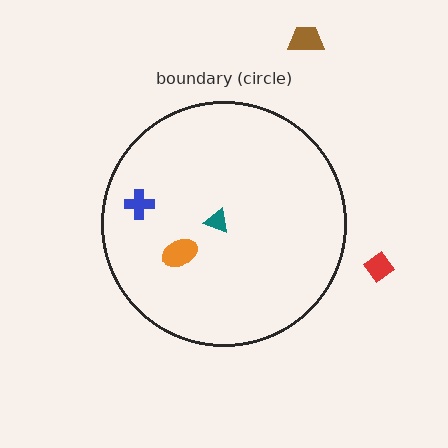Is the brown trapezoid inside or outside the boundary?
Outside.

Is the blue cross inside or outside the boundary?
Inside.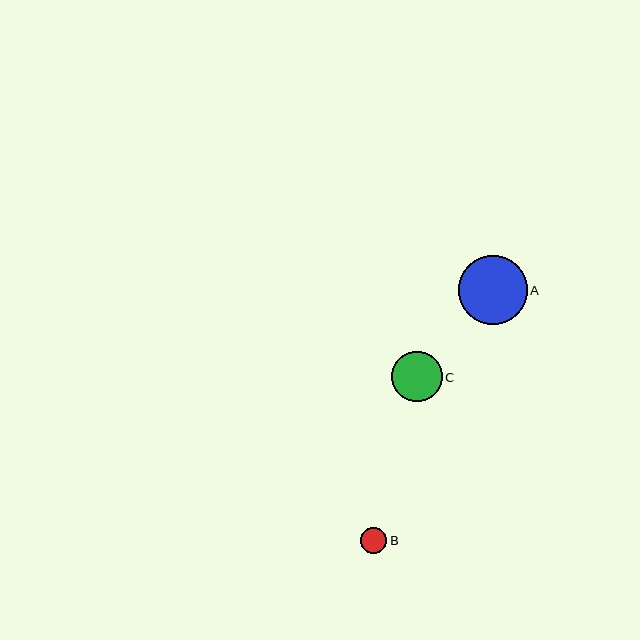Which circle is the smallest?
Circle B is the smallest with a size of approximately 26 pixels.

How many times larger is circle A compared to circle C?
Circle A is approximately 1.4 times the size of circle C.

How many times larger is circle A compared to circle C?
Circle A is approximately 1.4 times the size of circle C.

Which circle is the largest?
Circle A is the largest with a size of approximately 69 pixels.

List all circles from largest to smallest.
From largest to smallest: A, C, B.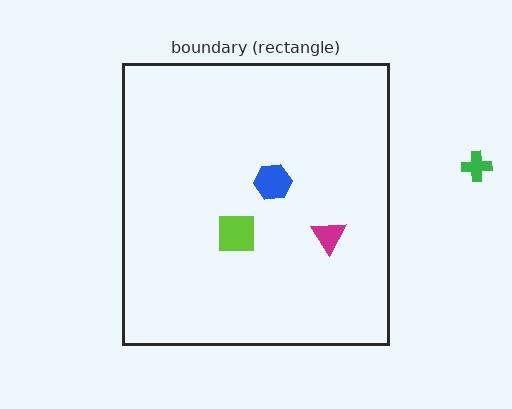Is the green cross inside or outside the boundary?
Outside.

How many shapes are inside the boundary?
3 inside, 1 outside.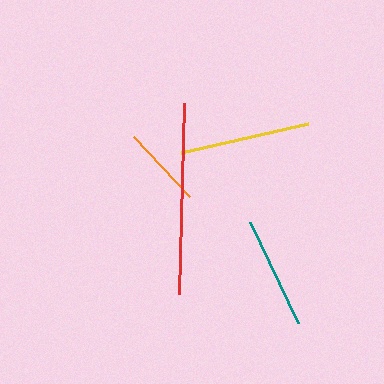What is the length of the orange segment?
The orange segment is approximately 82 pixels long.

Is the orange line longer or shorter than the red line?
The red line is longer than the orange line.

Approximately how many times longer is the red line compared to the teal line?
The red line is approximately 1.7 times the length of the teal line.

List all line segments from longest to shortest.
From longest to shortest: red, yellow, teal, orange.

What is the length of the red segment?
The red segment is approximately 192 pixels long.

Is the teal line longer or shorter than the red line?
The red line is longer than the teal line.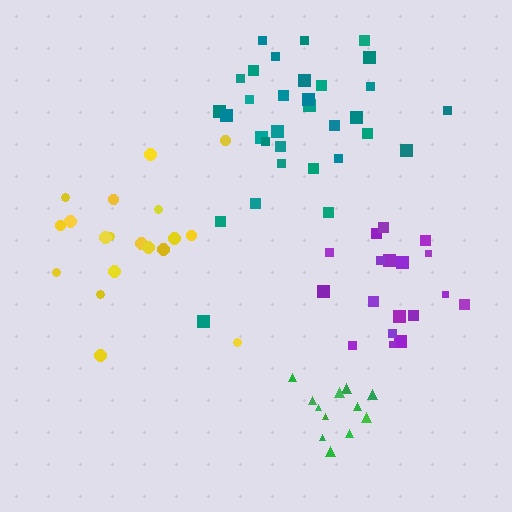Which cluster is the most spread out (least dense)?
Yellow.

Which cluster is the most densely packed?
Green.